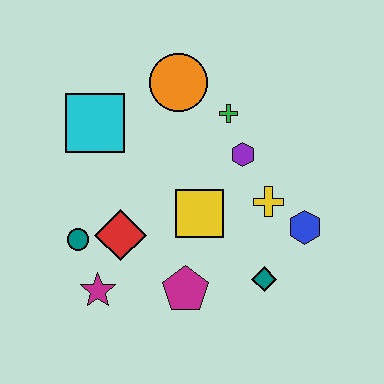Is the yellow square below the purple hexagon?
Yes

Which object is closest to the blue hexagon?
The yellow cross is closest to the blue hexagon.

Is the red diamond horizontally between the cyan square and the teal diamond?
Yes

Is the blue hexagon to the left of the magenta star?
No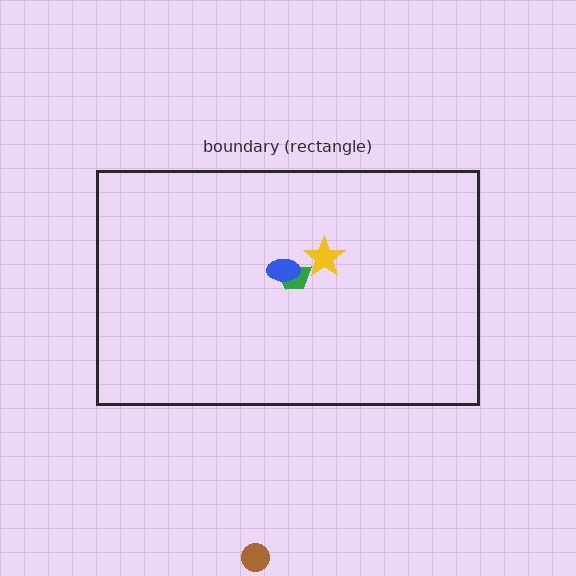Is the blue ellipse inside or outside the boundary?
Inside.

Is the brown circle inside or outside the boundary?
Outside.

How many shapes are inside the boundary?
3 inside, 1 outside.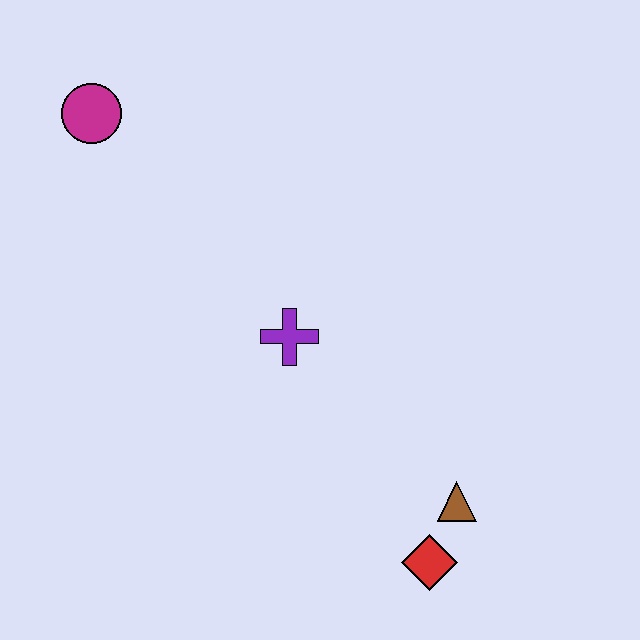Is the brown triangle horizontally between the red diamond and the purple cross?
No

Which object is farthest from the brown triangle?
The magenta circle is farthest from the brown triangle.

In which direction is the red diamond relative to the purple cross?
The red diamond is below the purple cross.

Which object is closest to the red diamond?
The brown triangle is closest to the red diamond.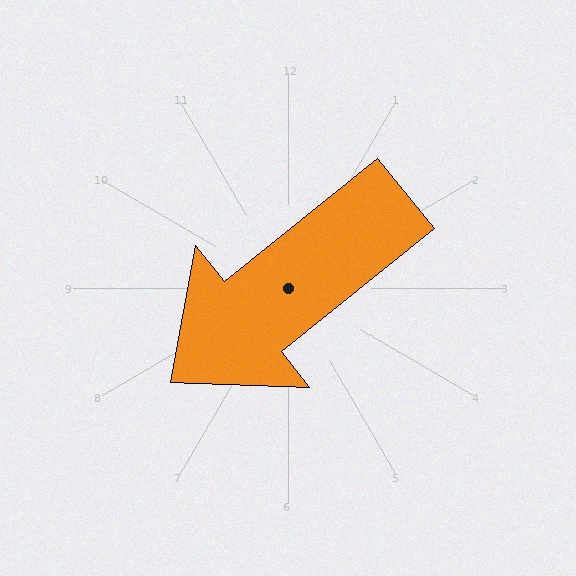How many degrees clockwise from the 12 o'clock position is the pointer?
Approximately 231 degrees.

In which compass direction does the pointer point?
Southwest.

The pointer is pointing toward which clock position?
Roughly 8 o'clock.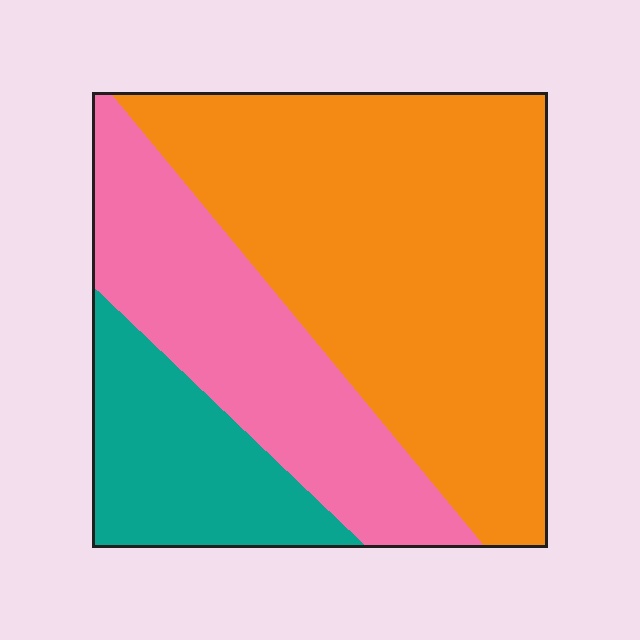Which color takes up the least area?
Teal, at roughly 15%.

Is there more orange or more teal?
Orange.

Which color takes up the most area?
Orange, at roughly 55%.